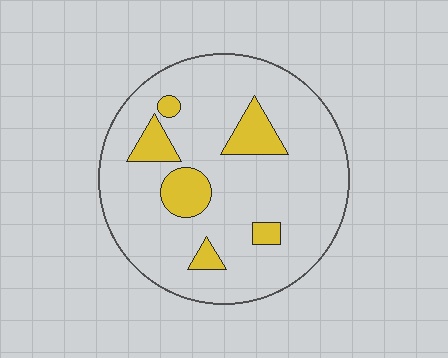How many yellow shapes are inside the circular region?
6.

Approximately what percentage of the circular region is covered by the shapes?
Approximately 15%.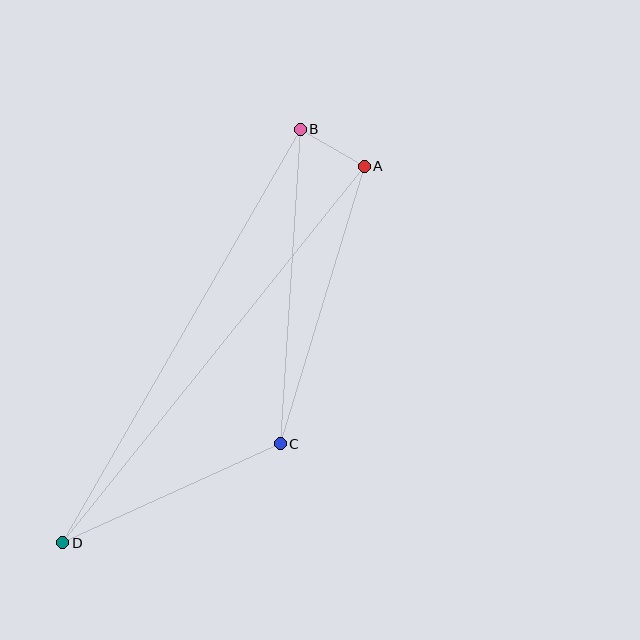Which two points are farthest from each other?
Points A and D are farthest from each other.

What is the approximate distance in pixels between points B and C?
The distance between B and C is approximately 315 pixels.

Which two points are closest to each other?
Points A and B are closest to each other.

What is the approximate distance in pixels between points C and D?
The distance between C and D is approximately 239 pixels.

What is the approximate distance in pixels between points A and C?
The distance between A and C is approximately 290 pixels.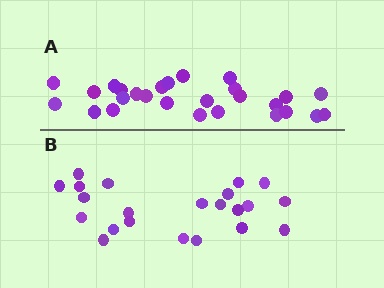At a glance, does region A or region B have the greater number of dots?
Region A (the top region) has more dots.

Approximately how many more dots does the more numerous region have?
Region A has about 5 more dots than region B.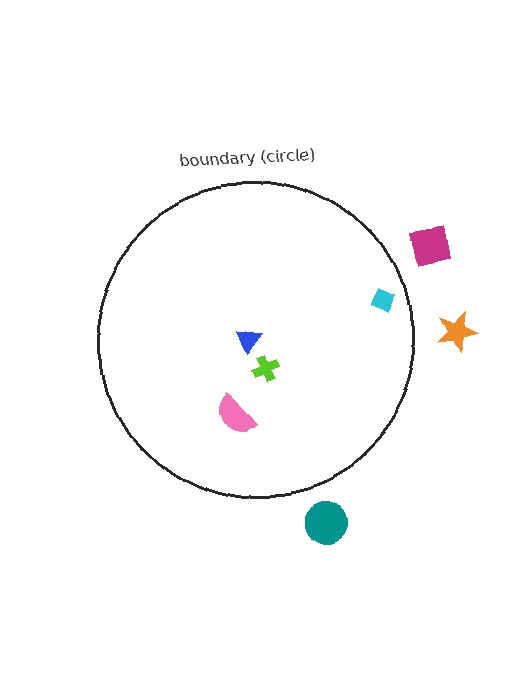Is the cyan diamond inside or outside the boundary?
Inside.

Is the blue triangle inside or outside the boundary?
Inside.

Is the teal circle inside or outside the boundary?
Outside.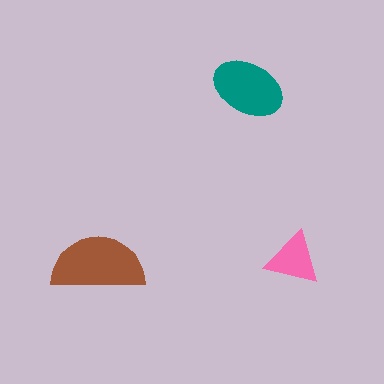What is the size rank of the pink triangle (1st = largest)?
3rd.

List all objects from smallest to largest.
The pink triangle, the teal ellipse, the brown semicircle.